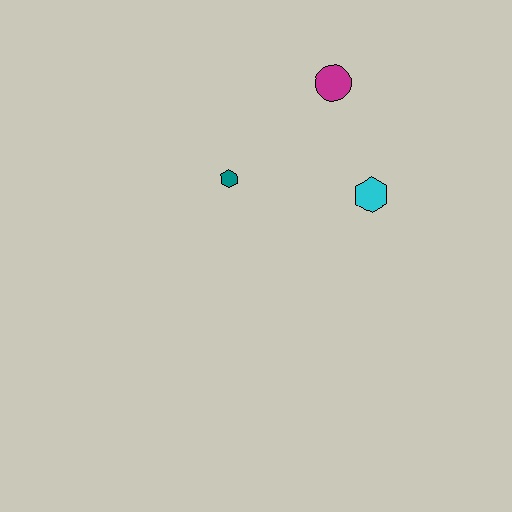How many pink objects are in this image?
There are no pink objects.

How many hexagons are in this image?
There are 2 hexagons.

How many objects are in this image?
There are 3 objects.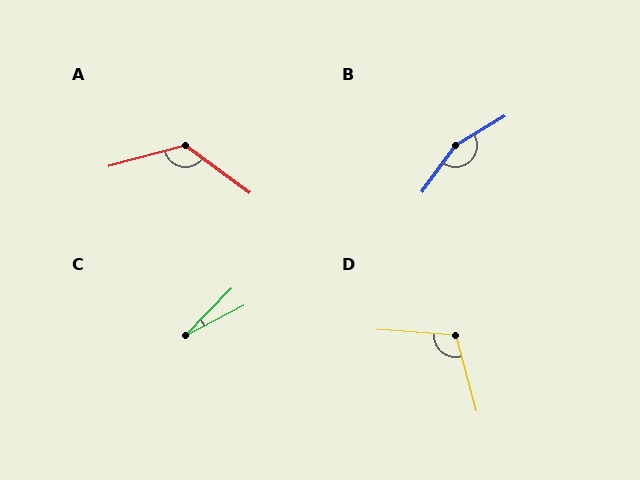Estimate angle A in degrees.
Approximately 128 degrees.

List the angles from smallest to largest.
C (19°), D (109°), A (128°), B (157°).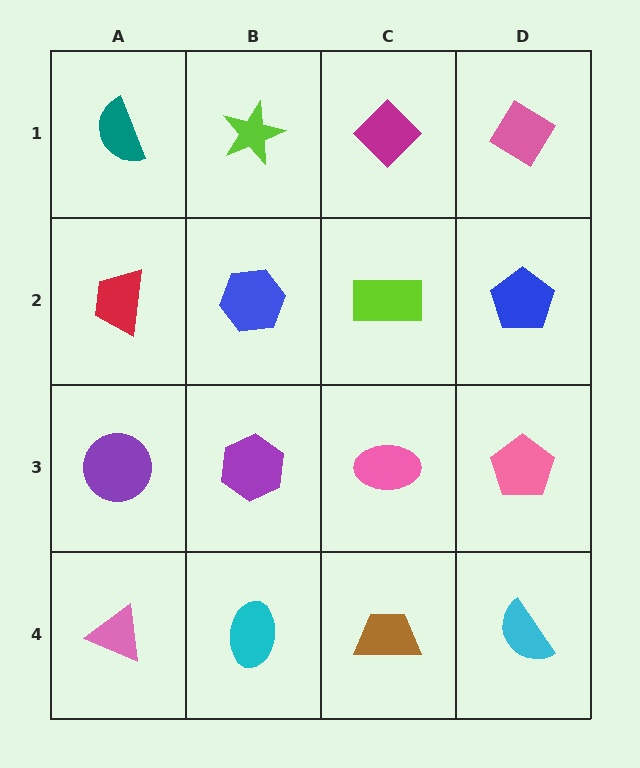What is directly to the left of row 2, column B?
A red trapezoid.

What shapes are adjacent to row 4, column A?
A purple circle (row 3, column A), a cyan ellipse (row 4, column B).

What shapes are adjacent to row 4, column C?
A pink ellipse (row 3, column C), a cyan ellipse (row 4, column B), a cyan semicircle (row 4, column D).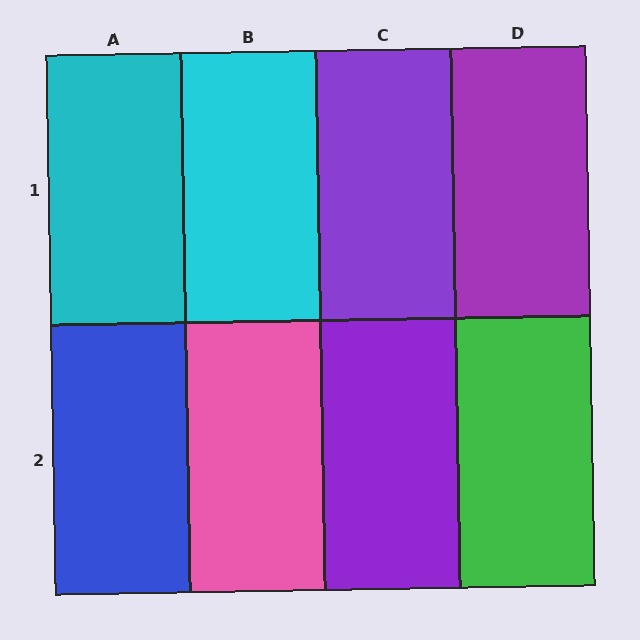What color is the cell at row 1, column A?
Cyan.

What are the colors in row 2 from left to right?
Blue, pink, purple, green.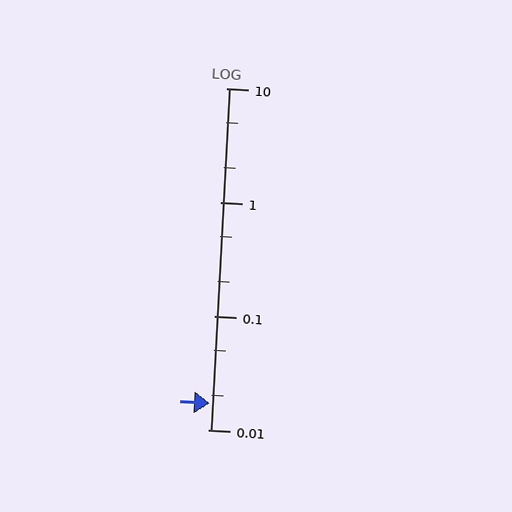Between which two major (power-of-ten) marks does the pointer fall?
The pointer is between 0.01 and 0.1.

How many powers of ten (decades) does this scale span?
The scale spans 3 decades, from 0.01 to 10.